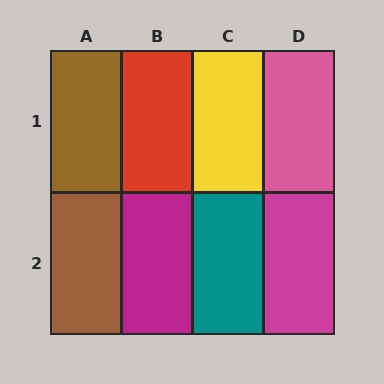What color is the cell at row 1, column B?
Red.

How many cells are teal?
1 cell is teal.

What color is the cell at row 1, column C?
Yellow.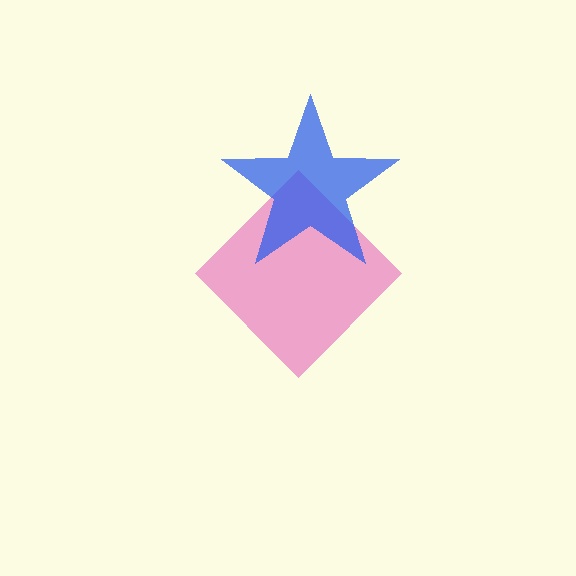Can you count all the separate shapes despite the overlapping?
Yes, there are 2 separate shapes.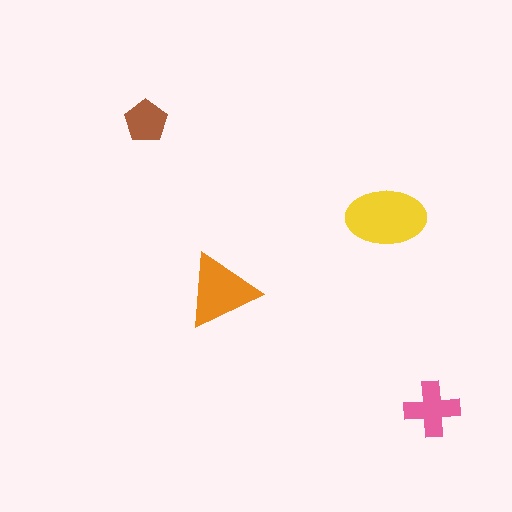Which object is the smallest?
The brown pentagon.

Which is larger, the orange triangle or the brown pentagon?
The orange triangle.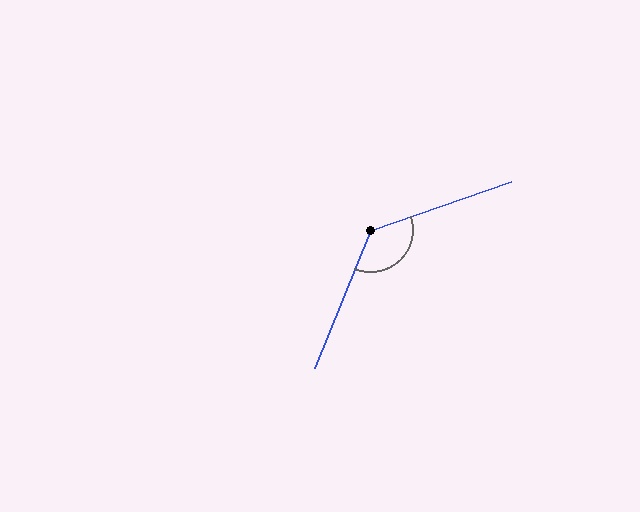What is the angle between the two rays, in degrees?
Approximately 131 degrees.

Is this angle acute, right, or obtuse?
It is obtuse.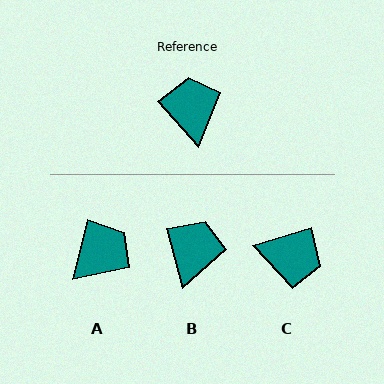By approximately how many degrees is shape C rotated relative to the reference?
Approximately 115 degrees clockwise.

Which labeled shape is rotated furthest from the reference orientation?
C, about 115 degrees away.